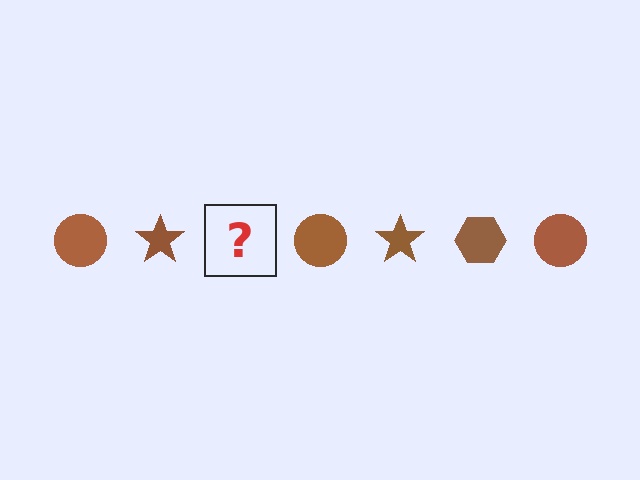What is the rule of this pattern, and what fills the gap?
The rule is that the pattern cycles through circle, star, hexagon shapes in brown. The gap should be filled with a brown hexagon.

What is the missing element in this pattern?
The missing element is a brown hexagon.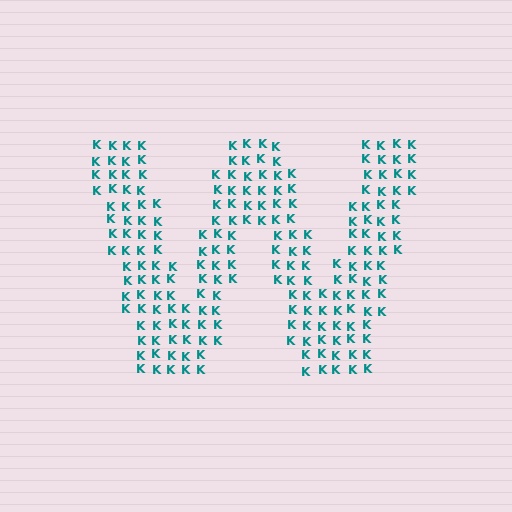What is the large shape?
The large shape is the letter W.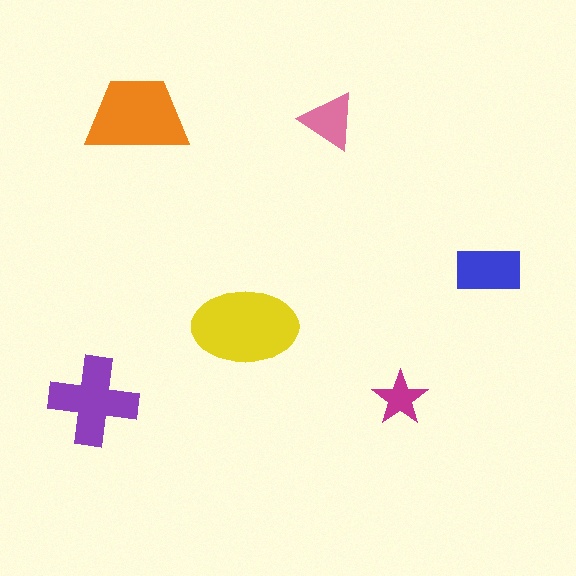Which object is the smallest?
The magenta star.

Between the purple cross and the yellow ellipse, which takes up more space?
The yellow ellipse.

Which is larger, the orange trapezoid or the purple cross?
The orange trapezoid.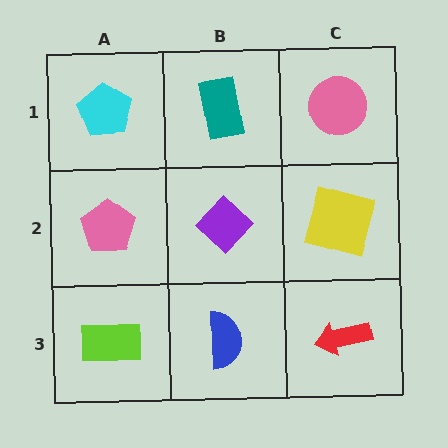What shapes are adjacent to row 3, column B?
A purple diamond (row 2, column B), a lime rectangle (row 3, column A), a red arrow (row 3, column C).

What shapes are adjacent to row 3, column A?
A pink pentagon (row 2, column A), a blue semicircle (row 3, column B).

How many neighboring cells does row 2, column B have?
4.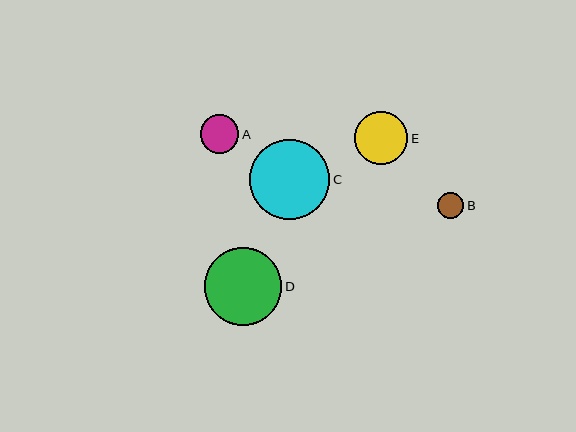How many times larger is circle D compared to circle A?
Circle D is approximately 2.0 times the size of circle A.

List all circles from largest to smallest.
From largest to smallest: C, D, E, A, B.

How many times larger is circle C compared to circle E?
Circle C is approximately 1.5 times the size of circle E.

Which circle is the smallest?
Circle B is the smallest with a size of approximately 26 pixels.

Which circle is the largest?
Circle C is the largest with a size of approximately 80 pixels.